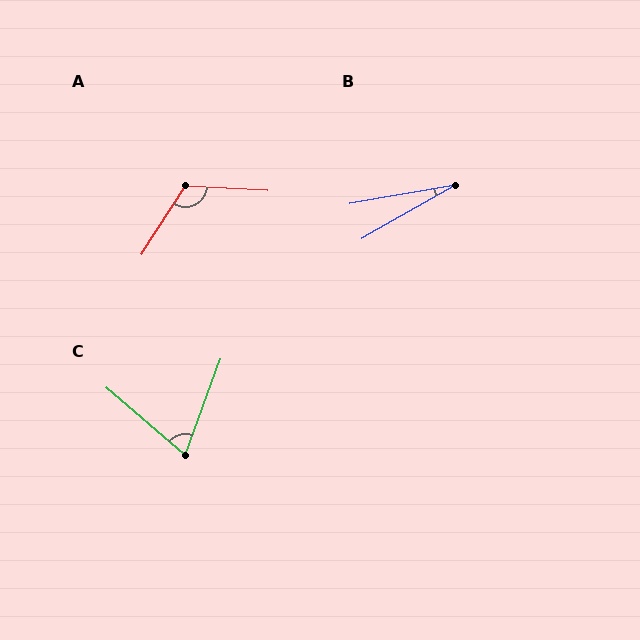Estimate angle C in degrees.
Approximately 70 degrees.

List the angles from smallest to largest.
B (20°), C (70°), A (119°).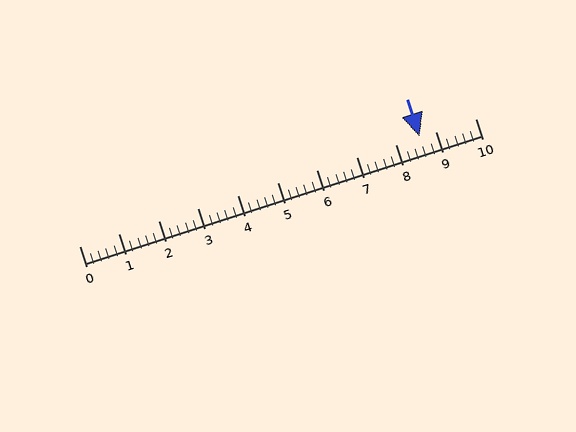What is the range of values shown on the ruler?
The ruler shows values from 0 to 10.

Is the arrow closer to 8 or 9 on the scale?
The arrow is closer to 9.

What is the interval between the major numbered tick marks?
The major tick marks are spaced 1 units apart.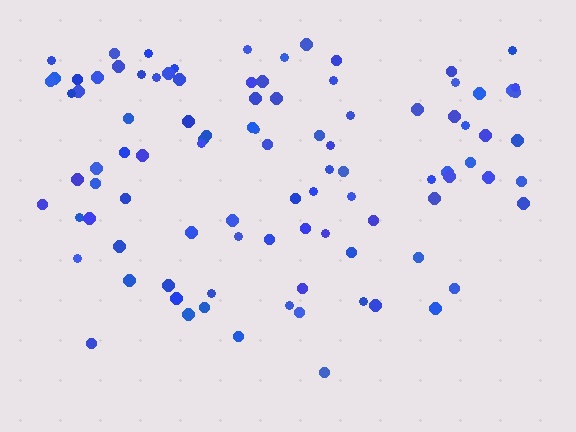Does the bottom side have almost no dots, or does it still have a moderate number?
Still a moderate number, just noticeably fewer than the top.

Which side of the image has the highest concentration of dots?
The top.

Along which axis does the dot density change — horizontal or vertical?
Vertical.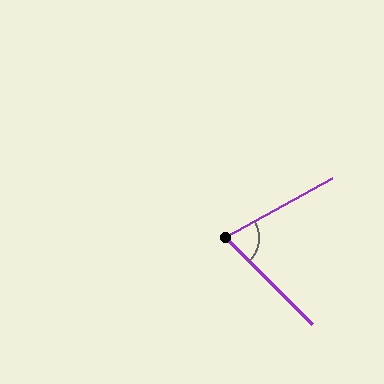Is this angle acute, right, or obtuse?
It is acute.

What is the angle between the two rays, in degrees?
Approximately 74 degrees.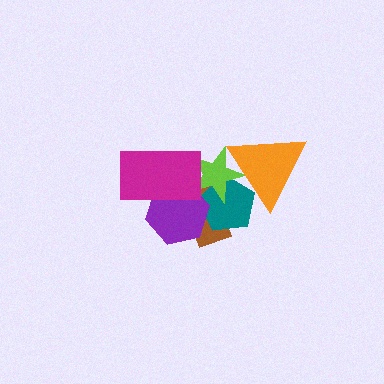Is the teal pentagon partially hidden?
Yes, it is partially covered by another shape.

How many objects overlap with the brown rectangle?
4 objects overlap with the brown rectangle.